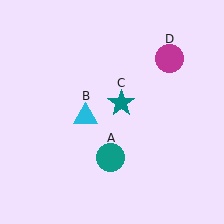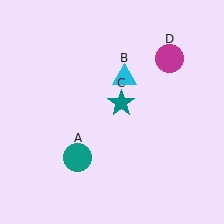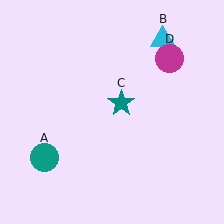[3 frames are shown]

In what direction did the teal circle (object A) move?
The teal circle (object A) moved left.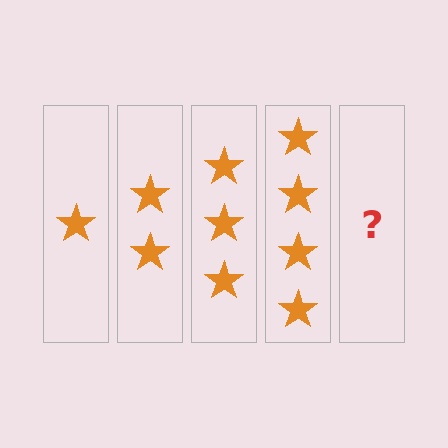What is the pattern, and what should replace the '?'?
The pattern is that each step adds one more star. The '?' should be 5 stars.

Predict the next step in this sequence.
The next step is 5 stars.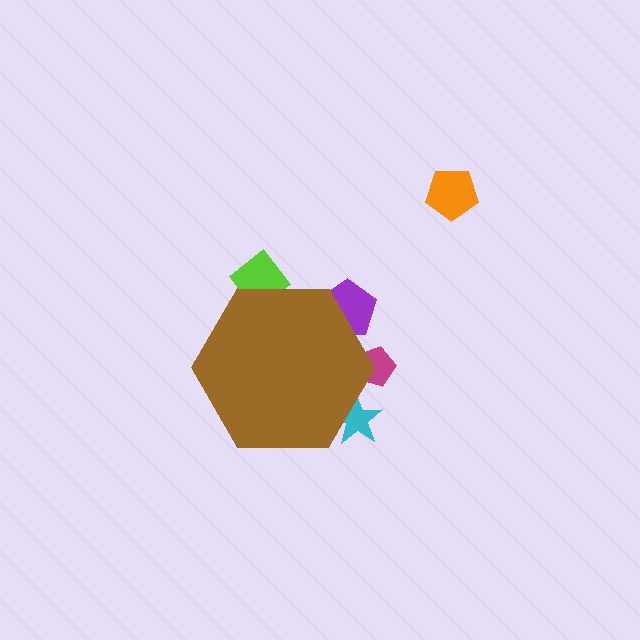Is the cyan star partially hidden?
Yes, the cyan star is partially hidden behind the brown hexagon.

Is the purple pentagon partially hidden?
Yes, the purple pentagon is partially hidden behind the brown hexagon.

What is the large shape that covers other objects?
A brown hexagon.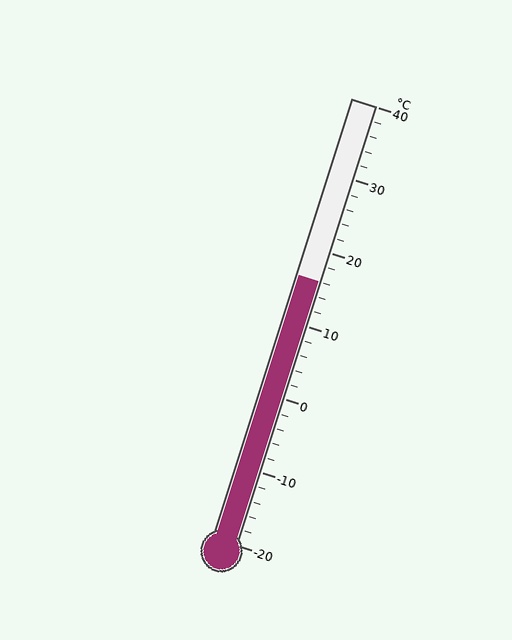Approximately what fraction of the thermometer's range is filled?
The thermometer is filled to approximately 60% of its range.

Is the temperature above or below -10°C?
The temperature is above -10°C.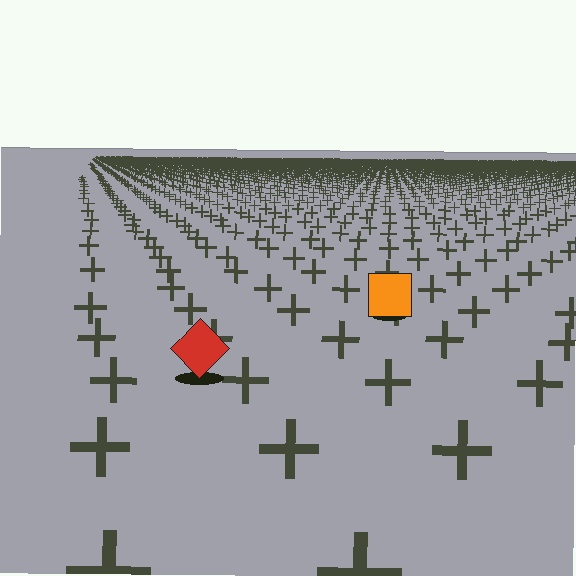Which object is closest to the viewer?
The red diamond is closest. The texture marks near it are larger and more spread out.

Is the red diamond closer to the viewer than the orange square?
Yes. The red diamond is closer — you can tell from the texture gradient: the ground texture is coarser near it.